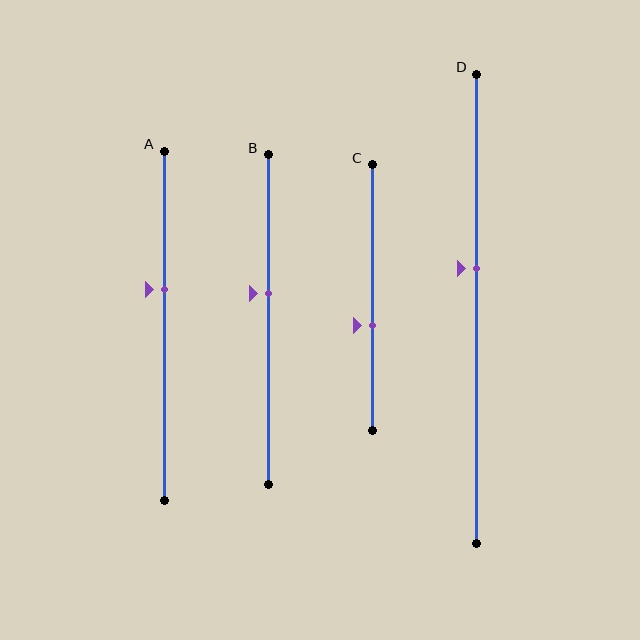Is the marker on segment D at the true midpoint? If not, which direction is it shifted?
No, the marker on segment D is shifted upward by about 9% of the segment length.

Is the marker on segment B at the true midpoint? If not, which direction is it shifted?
No, the marker on segment B is shifted upward by about 8% of the segment length.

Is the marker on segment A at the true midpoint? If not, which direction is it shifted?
No, the marker on segment A is shifted upward by about 11% of the segment length.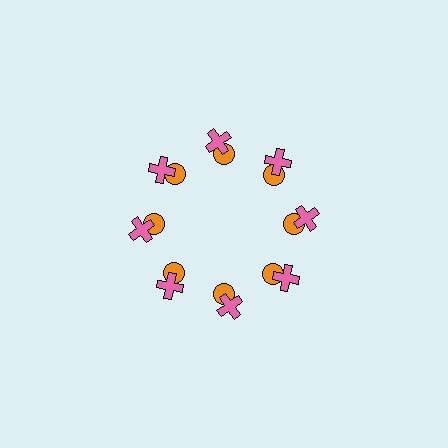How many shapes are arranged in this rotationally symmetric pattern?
There are 24 shapes, arranged in 8 groups of 3.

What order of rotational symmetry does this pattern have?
This pattern has 8-fold rotational symmetry.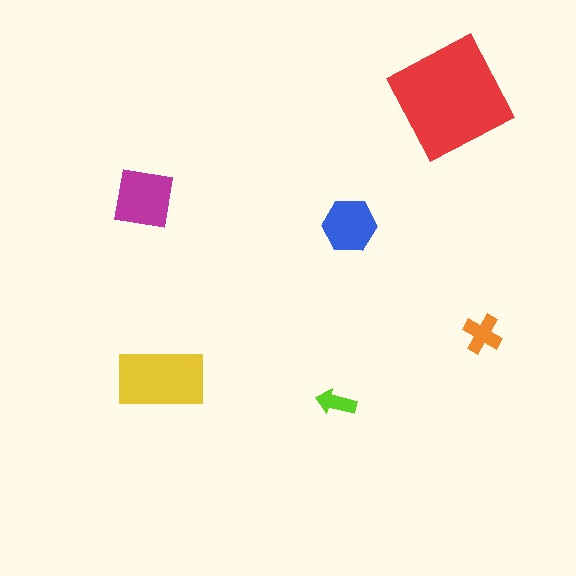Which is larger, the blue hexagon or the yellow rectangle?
The yellow rectangle.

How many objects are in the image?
There are 6 objects in the image.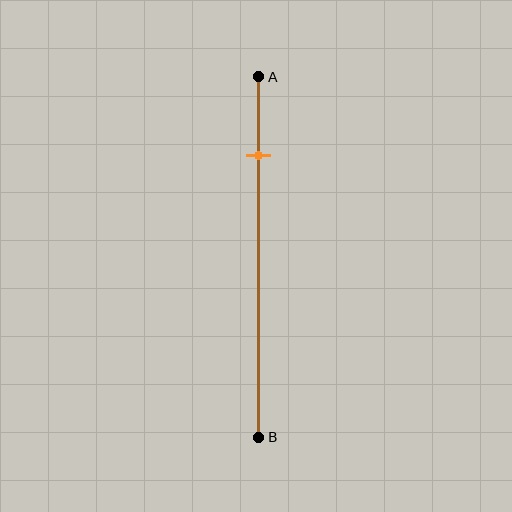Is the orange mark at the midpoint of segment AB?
No, the mark is at about 20% from A, not at the 50% midpoint.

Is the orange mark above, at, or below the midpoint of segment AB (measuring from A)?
The orange mark is above the midpoint of segment AB.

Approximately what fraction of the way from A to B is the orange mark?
The orange mark is approximately 20% of the way from A to B.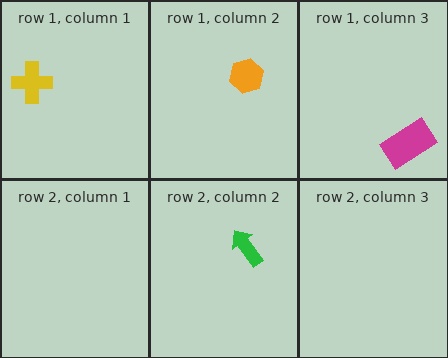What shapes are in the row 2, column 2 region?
The green arrow.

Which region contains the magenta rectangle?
The row 1, column 3 region.